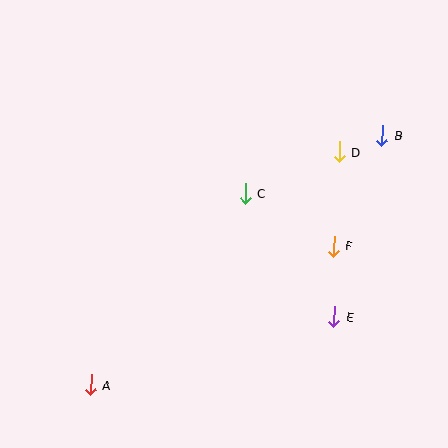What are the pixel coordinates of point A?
Point A is at (91, 385).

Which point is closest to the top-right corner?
Point B is closest to the top-right corner.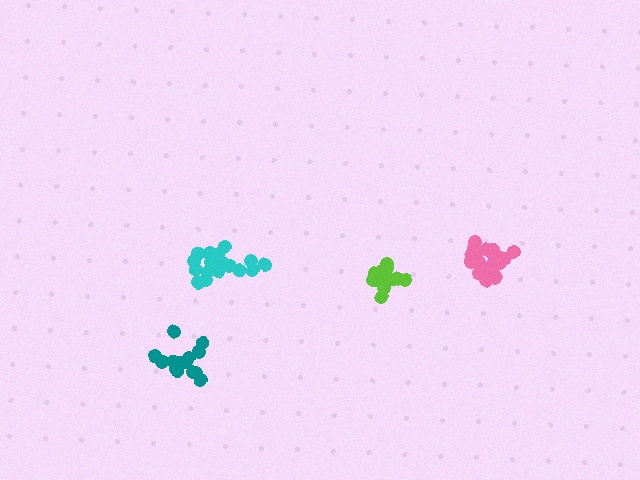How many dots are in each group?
Group 1: 20 dots, Group 2: 19 dots, Group 3: 15 dots, Group 4: 15 dots (69 total).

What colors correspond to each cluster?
The clusters are colored: pink, cyan, teal, lime.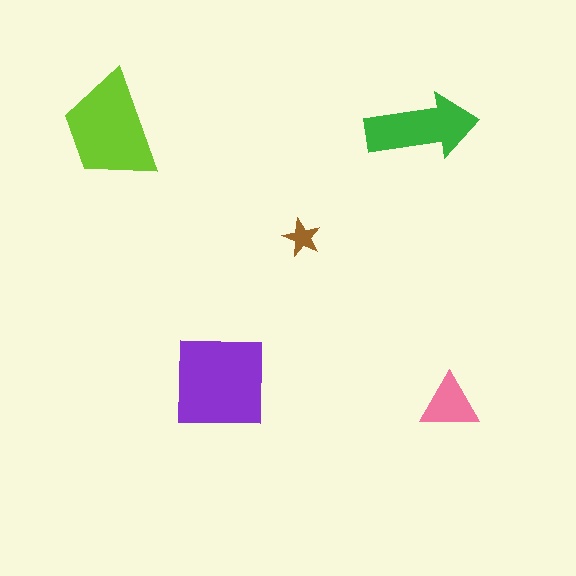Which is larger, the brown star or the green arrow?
The green arrow.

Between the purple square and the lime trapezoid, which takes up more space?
The purple square.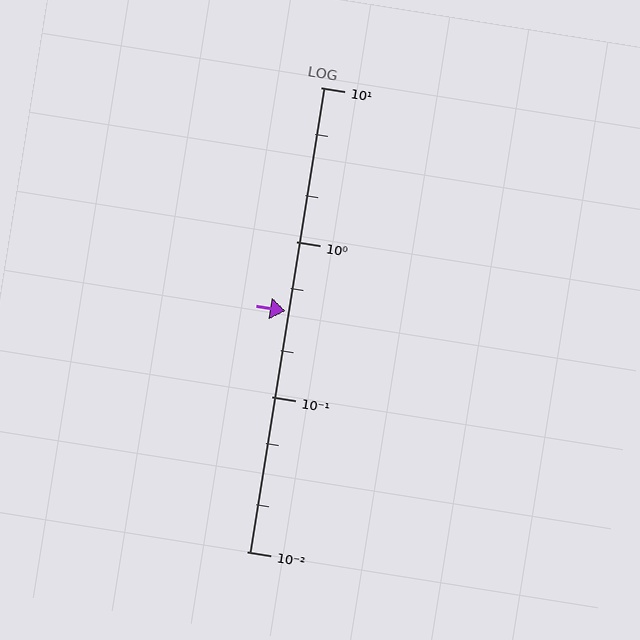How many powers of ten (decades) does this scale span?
The scale spans 3 decades, from 0.01 to 10.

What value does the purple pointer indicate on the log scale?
The pointer indicates approximately 0.36.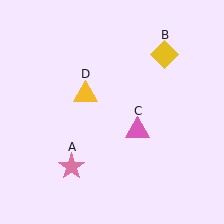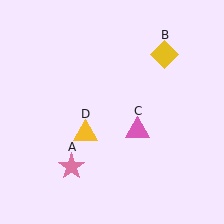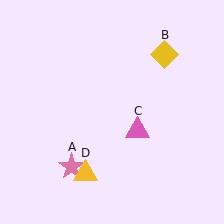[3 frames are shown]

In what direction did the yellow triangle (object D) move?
The yellow triangle (object D) moved down.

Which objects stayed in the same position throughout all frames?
Pink star (object A) and yellow diamond (object B) and pink triangle (object C) remained stationary.